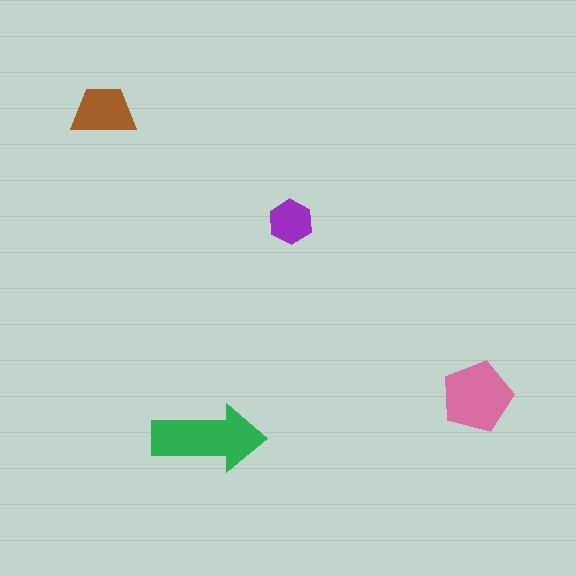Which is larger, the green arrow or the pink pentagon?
The green arrow.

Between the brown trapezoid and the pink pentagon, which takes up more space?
The pink pentagon.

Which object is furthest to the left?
The brown trapezoid is leftmost.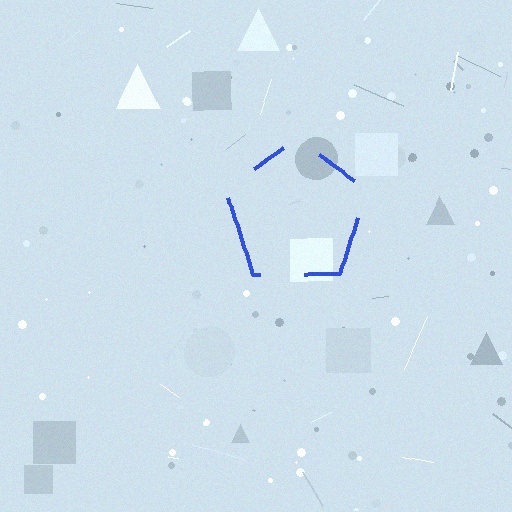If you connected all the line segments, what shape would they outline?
They would outline a pentagon.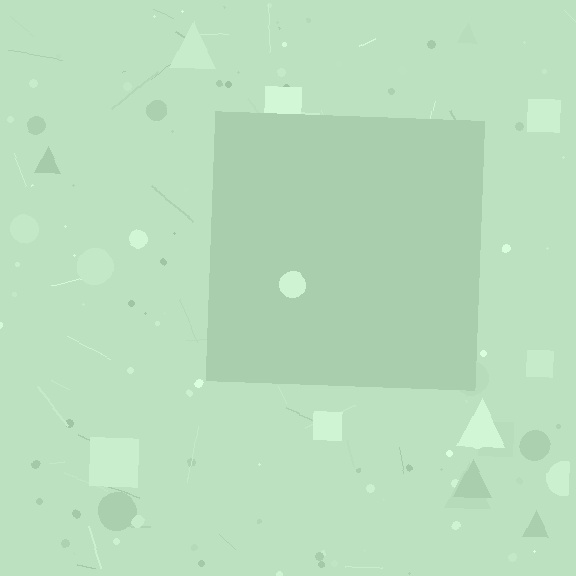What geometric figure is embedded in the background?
A square is embedded in the background.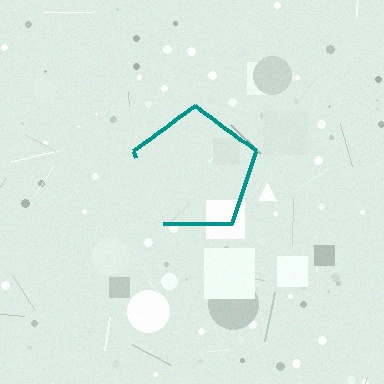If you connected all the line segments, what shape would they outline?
They would outline a pentagon.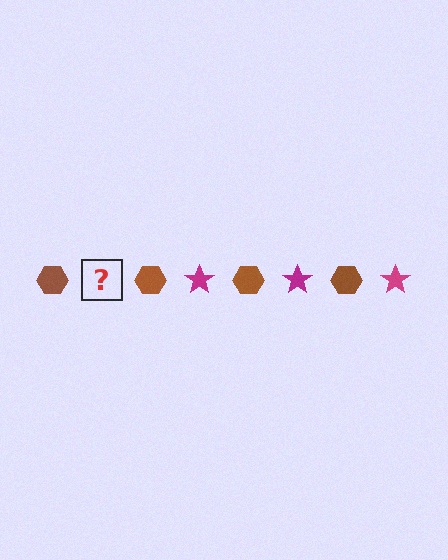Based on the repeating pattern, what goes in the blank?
The blank should be a magenta star.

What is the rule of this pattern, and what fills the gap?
The rule is that the pattern alternates between brown hexagon and magenta star. The gap should be filled with a magenta star.